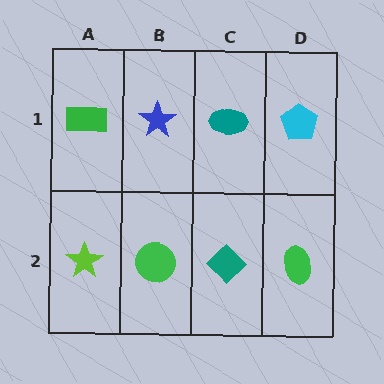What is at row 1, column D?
A cyan pentagon.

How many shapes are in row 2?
4 shapes.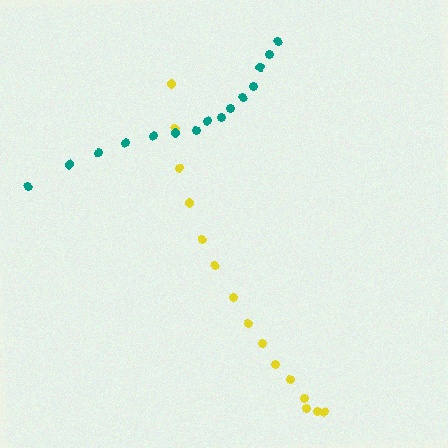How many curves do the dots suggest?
There are 2 distinct paths.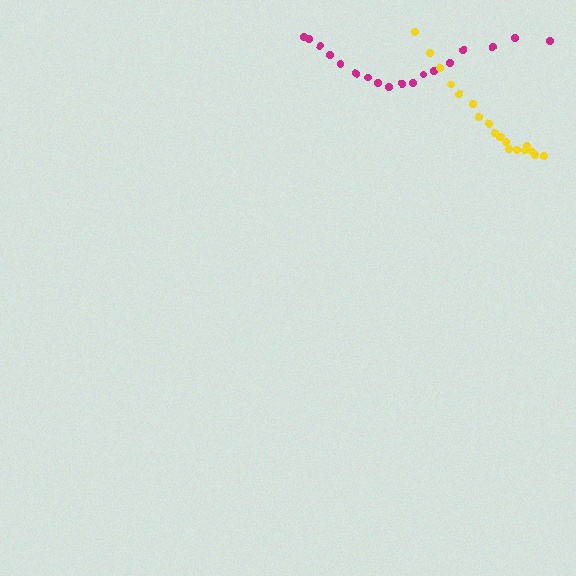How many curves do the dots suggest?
There are 2 distinct paths.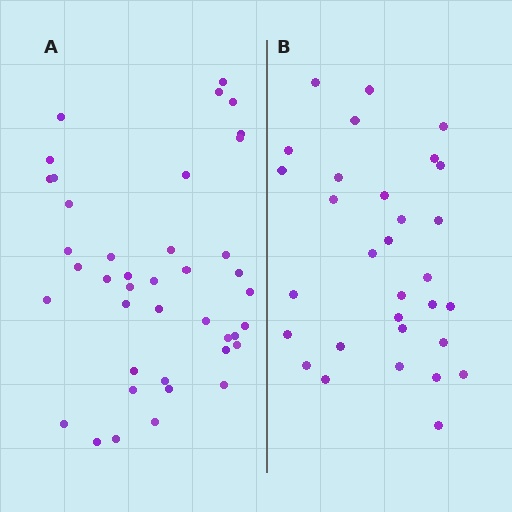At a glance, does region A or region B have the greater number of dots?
Region A (the left region) has more dots.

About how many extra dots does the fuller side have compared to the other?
Region A has roughly 10 or so more dots than region B.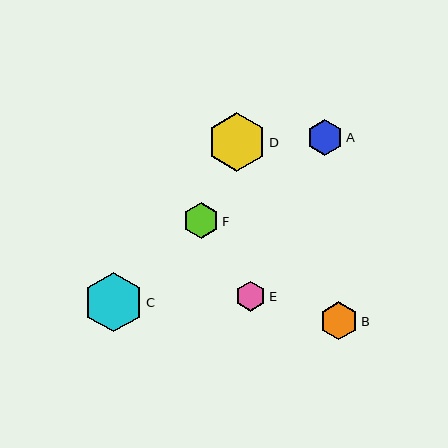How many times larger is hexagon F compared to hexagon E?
Hexagon F is approximately 1.2 times the size of hexagon E.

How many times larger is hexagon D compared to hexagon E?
Hexagon D is approximately 1.9 times the size of hexagon E.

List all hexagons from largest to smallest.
From largest to smallest: C, D, B, A, F, E.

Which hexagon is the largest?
Hexagon C is the largest with a size of approximately 59 pixels.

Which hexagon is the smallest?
Hexagon E is the smallest with a size of approximately 30 pixels.